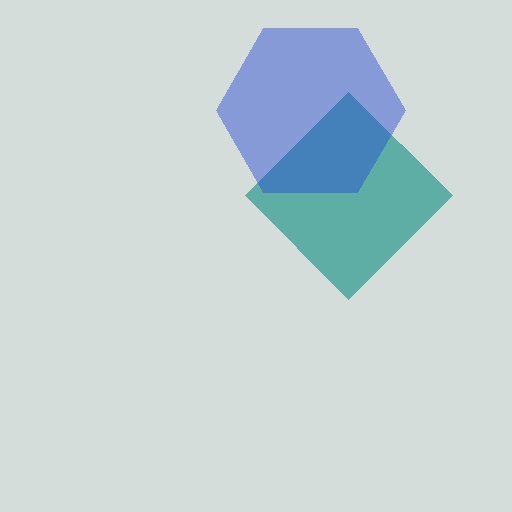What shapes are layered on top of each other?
The layered shapes are: a teal diamond, a blue hexagon.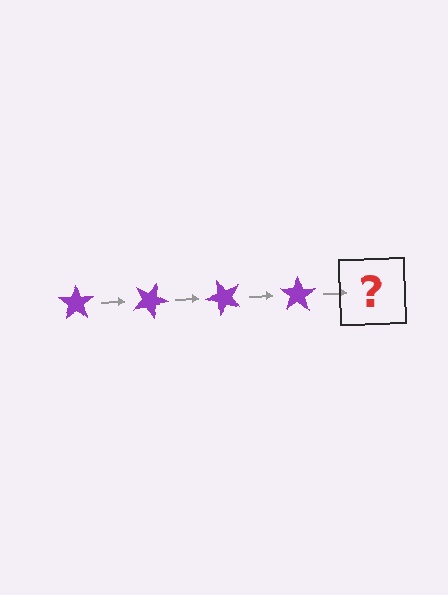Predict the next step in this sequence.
The next step is a purple star rotated 100 degrees.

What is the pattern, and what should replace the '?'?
The pattern is that the star rotates 25 degrees each step. The '?' should be a purple star rotated 100 degrees.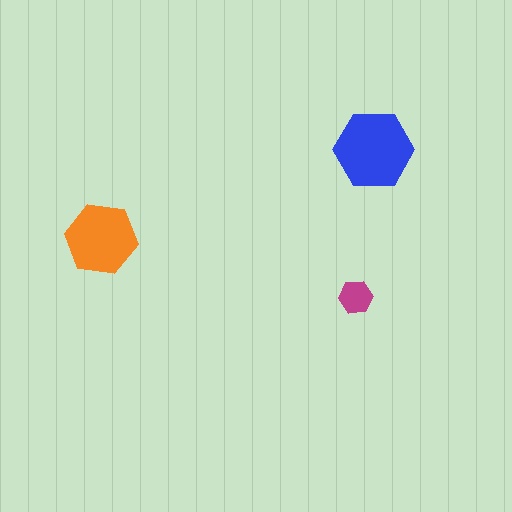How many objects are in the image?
There are 3 objects in the image.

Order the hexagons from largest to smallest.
the blue one, the orange one, the magenta one.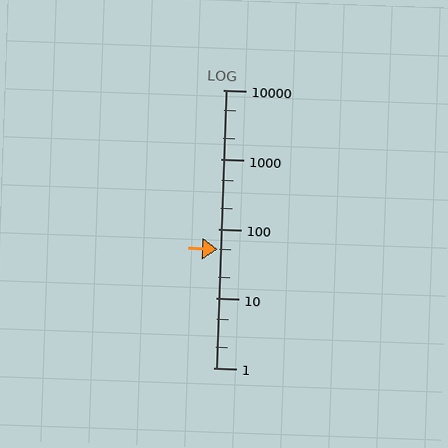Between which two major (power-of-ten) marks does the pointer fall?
The pointer is between 10 and 100.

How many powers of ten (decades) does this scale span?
The scale spans 4 decades, from 1 to 10000.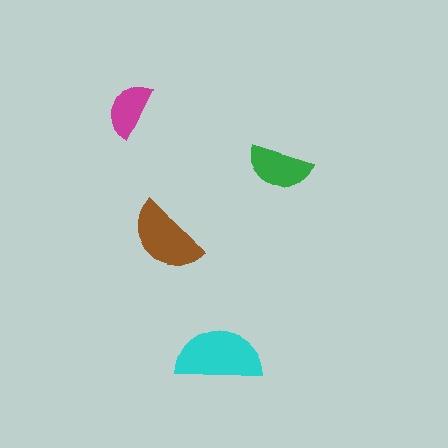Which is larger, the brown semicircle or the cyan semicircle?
The cyan one.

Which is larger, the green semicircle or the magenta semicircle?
The green one.